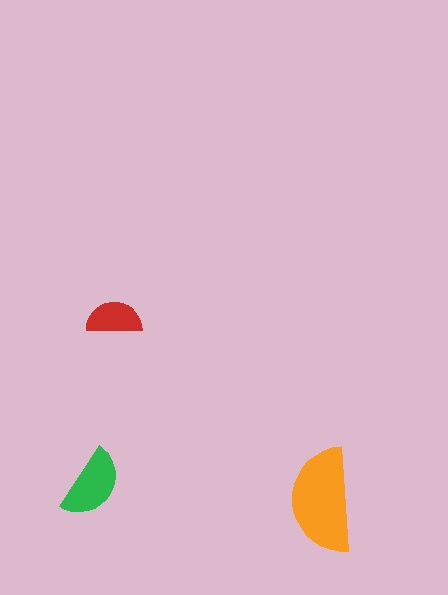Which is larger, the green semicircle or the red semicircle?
The green one.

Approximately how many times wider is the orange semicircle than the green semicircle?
About 1.5 times wider.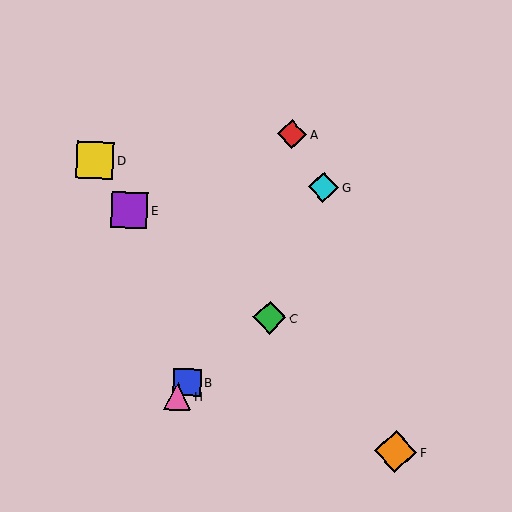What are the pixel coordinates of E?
Object E is at (130, 210).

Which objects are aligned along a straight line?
Objects B, G, H are aligned along a straight line.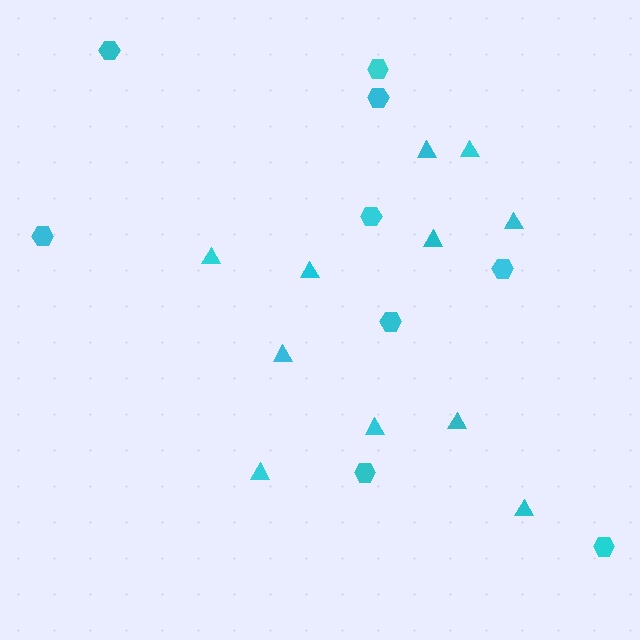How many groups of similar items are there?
There are 2 groups: one group of triangles (11) and one group of hexagons (9).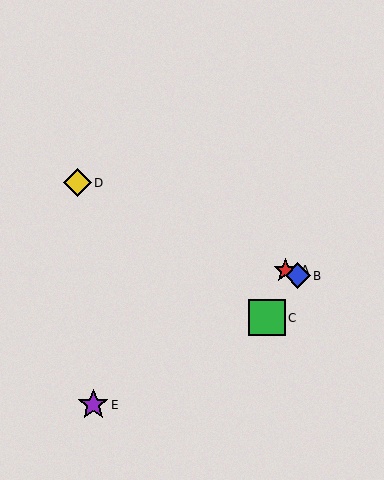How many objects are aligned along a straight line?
3 objects (A, B, D) are aligned along a straight line.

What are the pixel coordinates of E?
Object E is at (93, 405).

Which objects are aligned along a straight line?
Objects A, B, D are aligned along a straight line.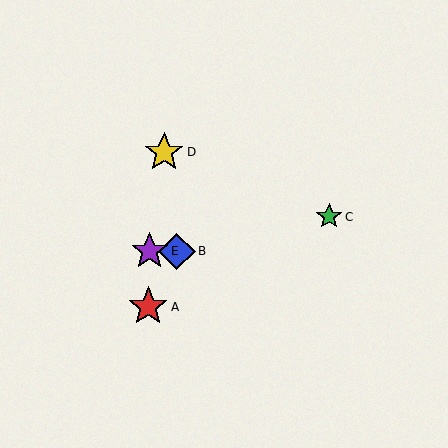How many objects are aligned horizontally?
2 objects (B, E) are aligned horizontally.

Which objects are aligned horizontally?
Objects B, E are aligned horizontally.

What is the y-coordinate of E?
Object E is at y≈251.